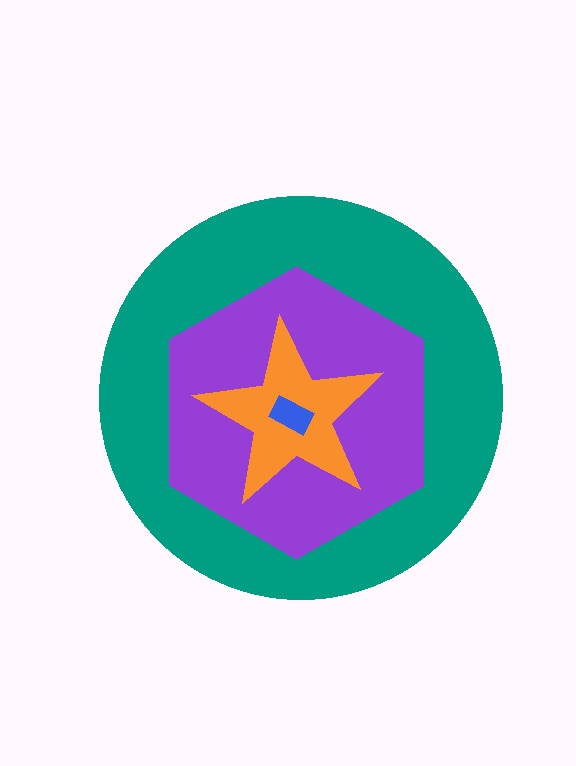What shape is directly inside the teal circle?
The purple hexagon.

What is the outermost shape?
The teal circle.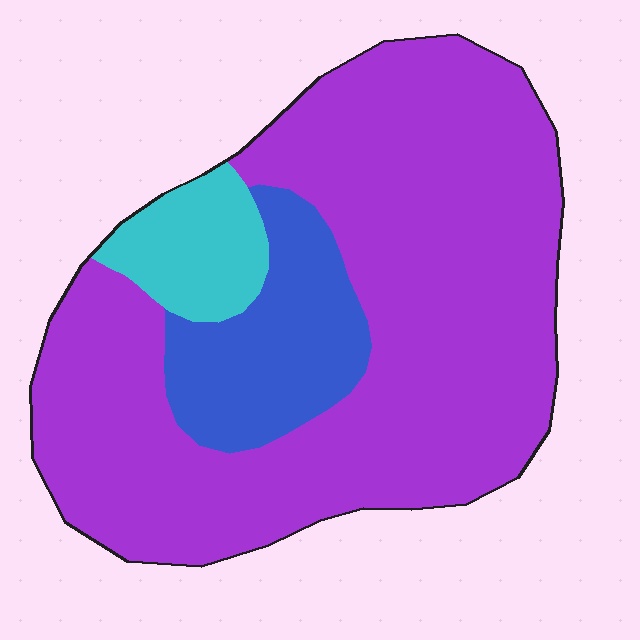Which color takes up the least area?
Cyan, at roughly 10%.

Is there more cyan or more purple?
Purple.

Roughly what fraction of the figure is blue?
Blue takes up less than a quarter of the figure.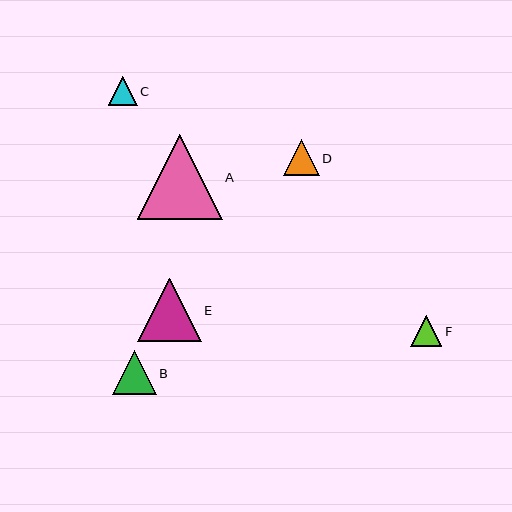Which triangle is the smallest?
Triangle C is the smallest with a size of approximately 29 pixels.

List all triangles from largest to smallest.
From largest to smallest: A, E, B, D, F, C.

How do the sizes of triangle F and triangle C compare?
Triangle F and triangle C are approximately the same size.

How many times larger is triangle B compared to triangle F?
Triangle B is approximately 1.4 times the size of triangle F.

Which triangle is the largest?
Triangle A is the largest with a size of approximately 85 pixels.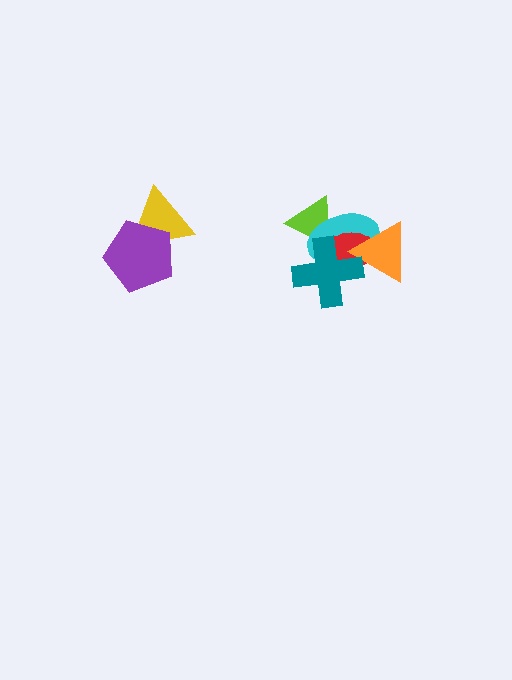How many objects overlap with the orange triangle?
3 objects overlap with the orange triangle.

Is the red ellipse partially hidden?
Yes, it is partially covered by another shape.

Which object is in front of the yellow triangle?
The purple pentagon is in front of the yellow triangle.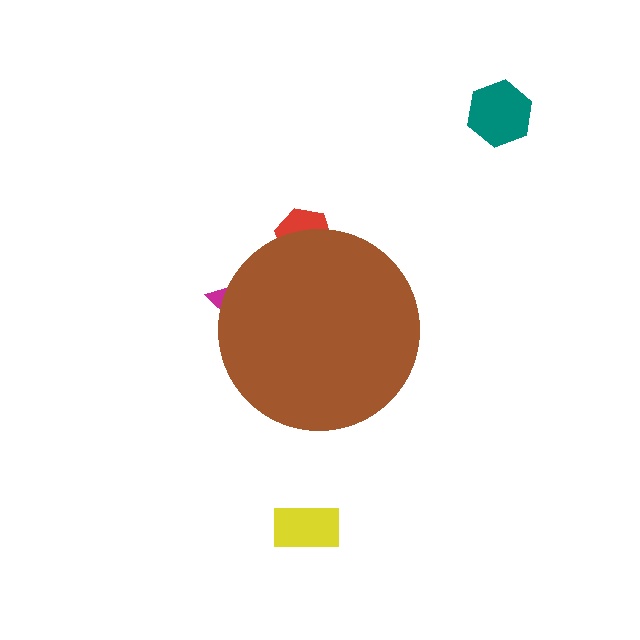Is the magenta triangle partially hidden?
Yes, the magenta triangle is partially hidden behind the brown circle.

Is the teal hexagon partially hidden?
No, the teal hexagon is fully visible.